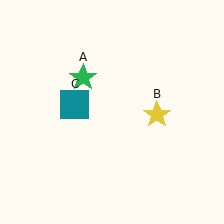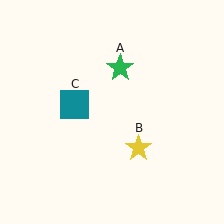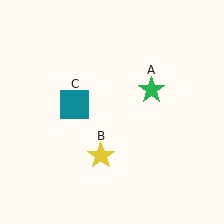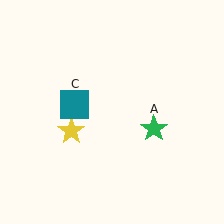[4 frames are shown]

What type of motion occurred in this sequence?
The green star (object A), yellow star (object B) rotated clockwise around the center of the scene.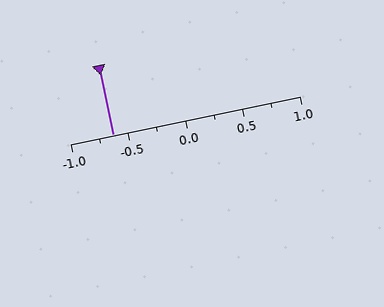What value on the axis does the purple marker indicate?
The marker indicates approximately -0.62.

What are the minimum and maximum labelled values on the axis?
The axis runs from -1.0 to 1.0.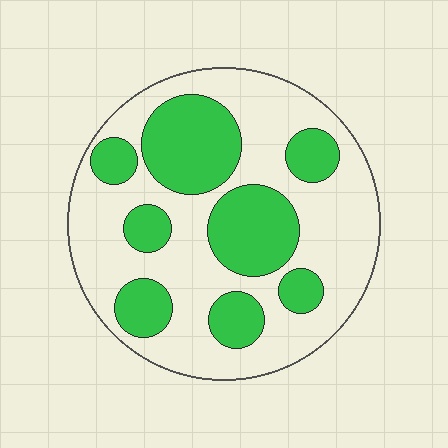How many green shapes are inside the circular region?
8.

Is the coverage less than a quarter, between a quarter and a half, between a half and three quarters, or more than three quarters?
Between a quarter and a half.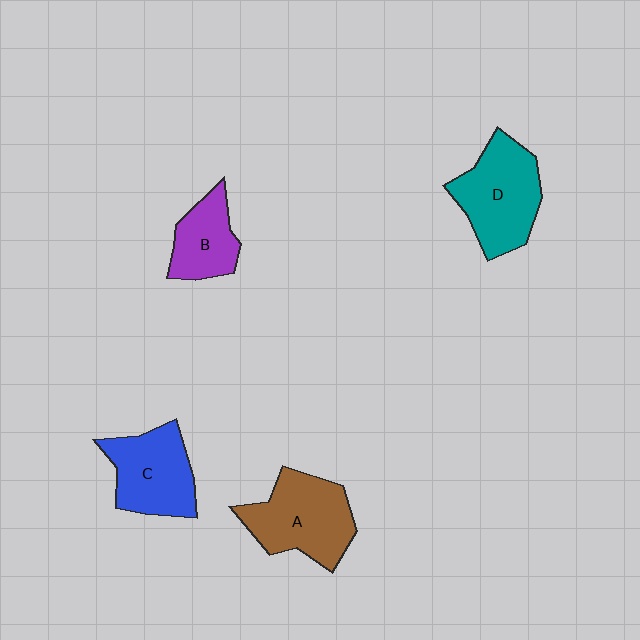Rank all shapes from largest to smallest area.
From largest to smallest: A (brown), D (teal), C (blue), B (purple).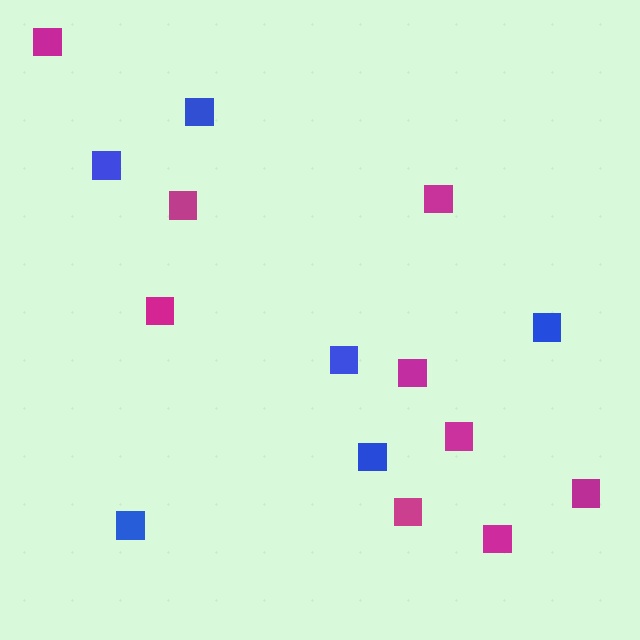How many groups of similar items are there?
There are 2 groups: one group of magenta squares (9) and one group of blue squares (6).